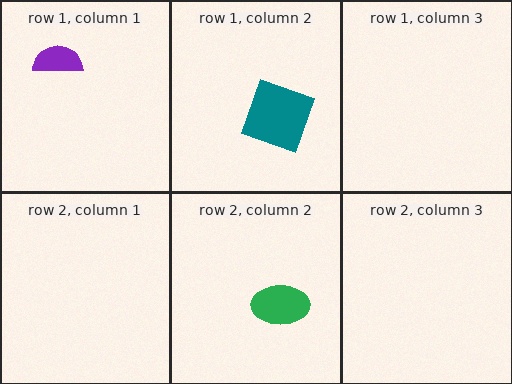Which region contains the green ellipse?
The row 2, column 2 region.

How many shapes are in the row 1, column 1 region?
1.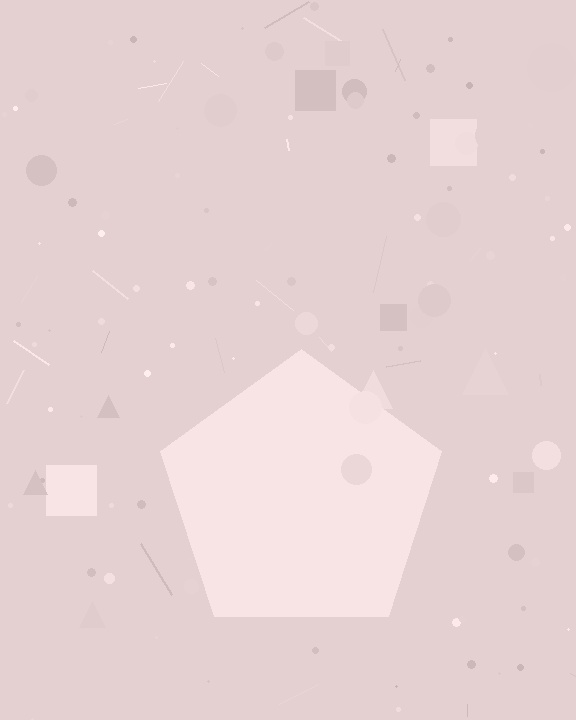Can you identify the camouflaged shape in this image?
The camouflaged shape is a pentagon.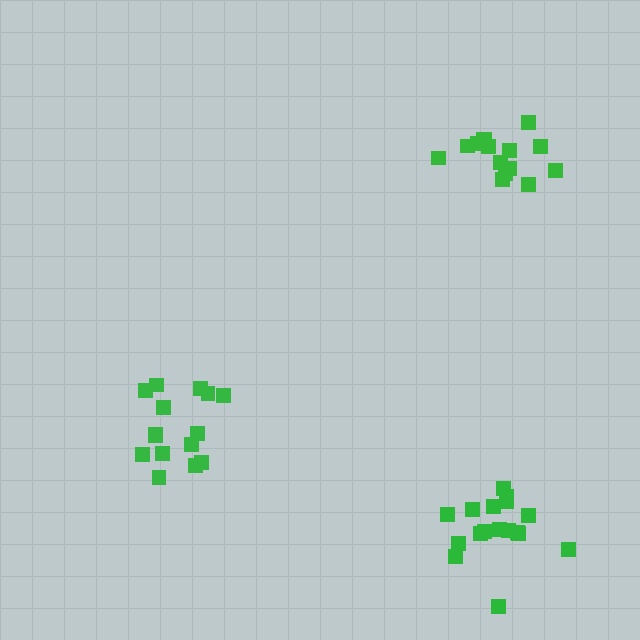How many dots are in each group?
Group 1: 15 dots, Group 2: 15 dots, Group 3: 17 dots (47 total).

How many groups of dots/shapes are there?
There are 3 groups.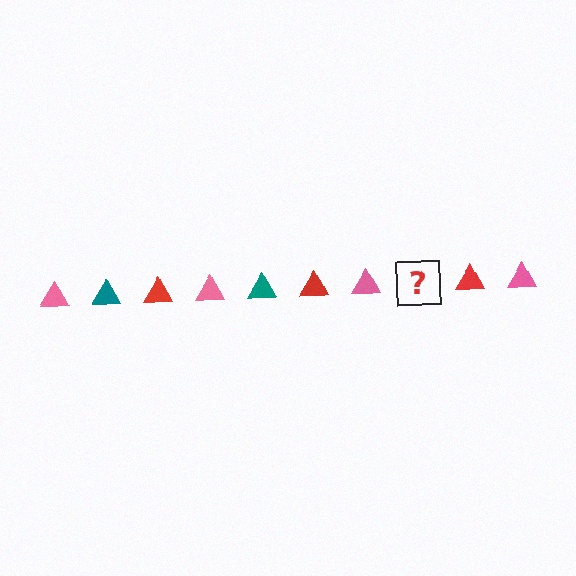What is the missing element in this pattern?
The missing element is a teal triangle.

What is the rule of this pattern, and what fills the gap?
The rule is that the pattern cycles through pink, teal, red triangles. The gap should be filled with a teal triangle.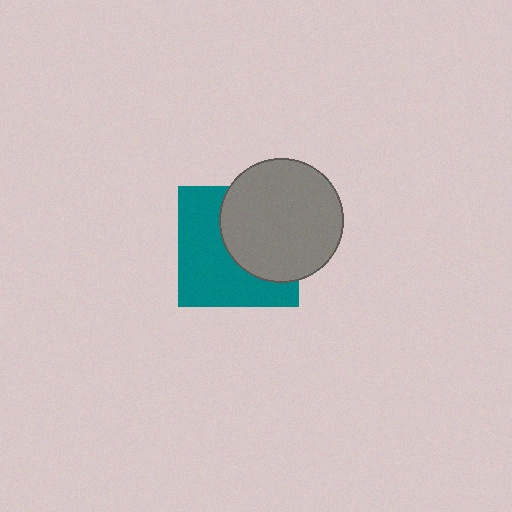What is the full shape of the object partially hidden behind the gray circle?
The partially hidden object is a teal square.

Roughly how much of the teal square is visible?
About half of it is visible (roughly 54%).